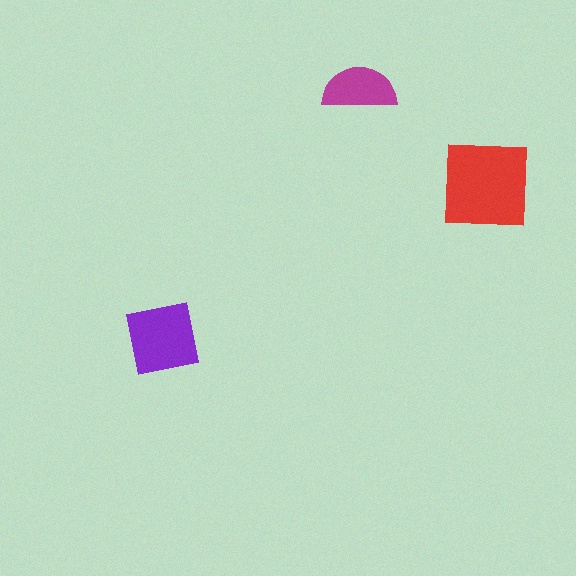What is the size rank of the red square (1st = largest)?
1st.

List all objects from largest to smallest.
The red square, the purple square, the magenta semicircle.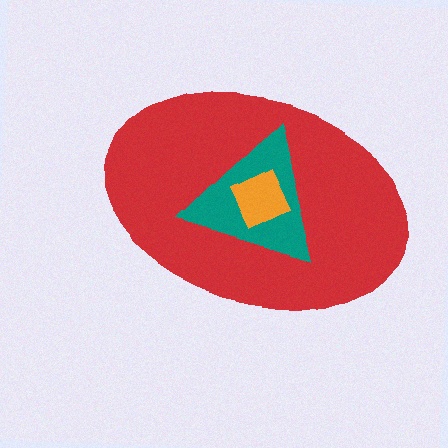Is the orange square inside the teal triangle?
Yes.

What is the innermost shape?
The orange square.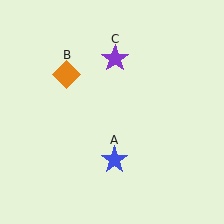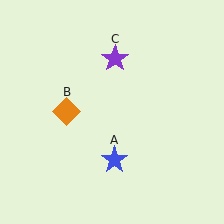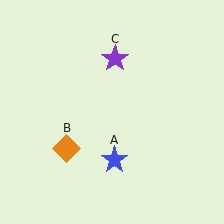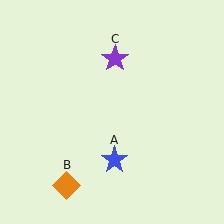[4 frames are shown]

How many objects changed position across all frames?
1 object changed position: orange diamond (object B).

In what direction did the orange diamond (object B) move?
The orange diamond (object B) moved down.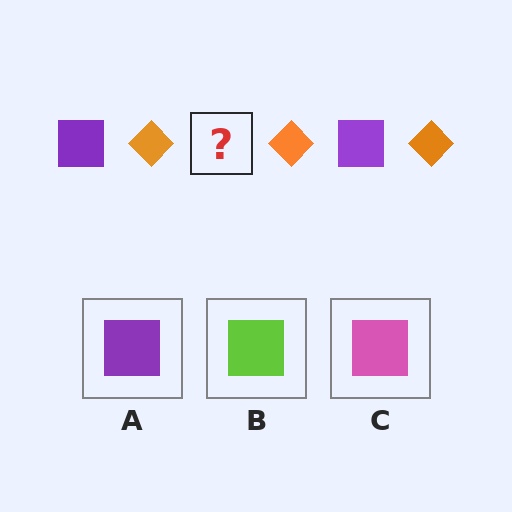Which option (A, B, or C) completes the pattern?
A.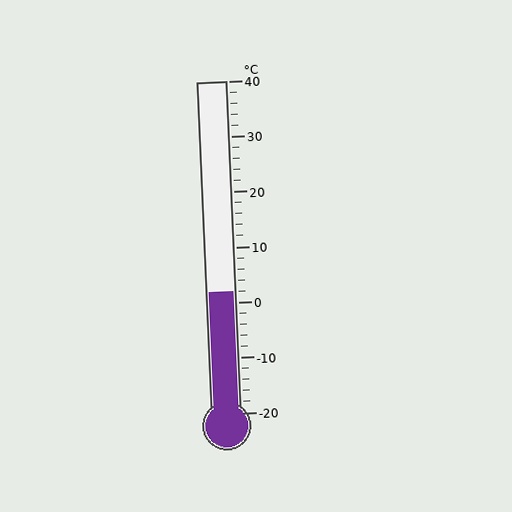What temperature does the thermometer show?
The thermometer shows approximately 2°C.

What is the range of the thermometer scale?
The thermometer scale ranges from -20°C to 40°C.